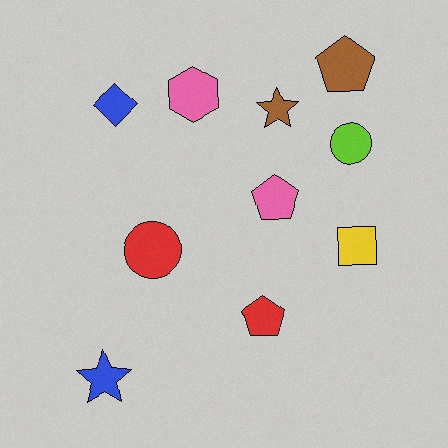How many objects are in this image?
There are 10 objects.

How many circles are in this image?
There are 2 circles.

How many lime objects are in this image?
There is 1 lime object.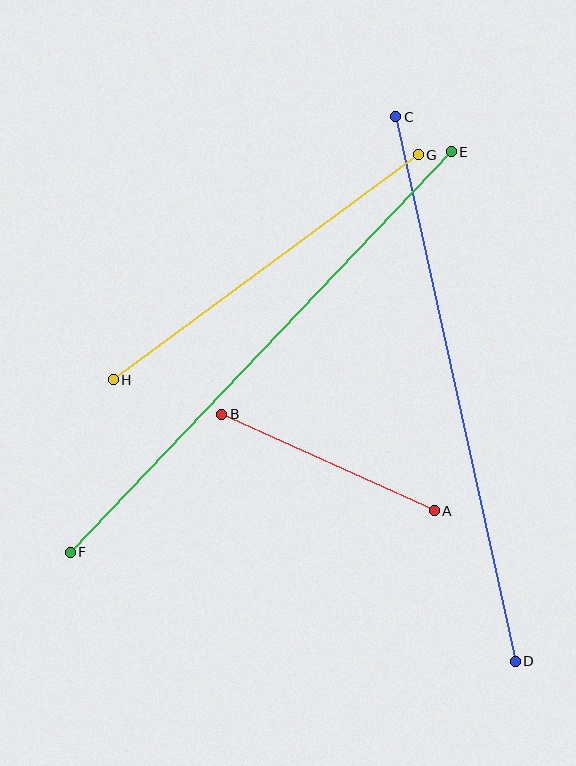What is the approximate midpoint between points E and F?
The midpoint is at approximately (261, 352) pixels.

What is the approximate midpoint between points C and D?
The midpoint is at approximately (456, 389) pixels.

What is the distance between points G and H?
The distance is approximately 379 pixels.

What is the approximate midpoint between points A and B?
The midpoint is at approximately (328, 462) pixels.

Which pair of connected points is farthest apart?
Points C and D are farthest apart.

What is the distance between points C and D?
The distance is approximately 557 pixels.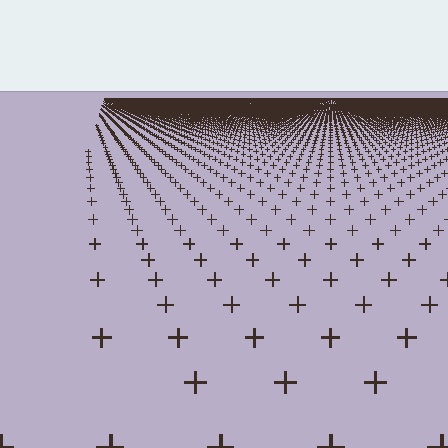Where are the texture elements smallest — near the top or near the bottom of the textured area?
Near the top.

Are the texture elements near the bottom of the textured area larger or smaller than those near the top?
Larger. Near the bottom, elements are closer to the viewer and appear at a bigger on-screen size.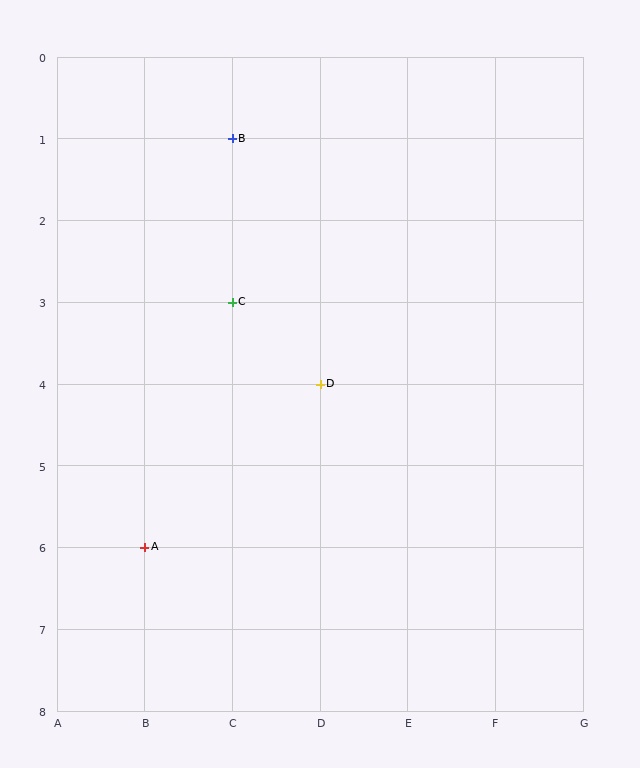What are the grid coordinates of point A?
Point A is at grid coordinates (B, 6).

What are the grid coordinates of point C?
Point C is at grid coordinates (C, 3).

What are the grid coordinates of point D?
Point D is at grid coordinates (D, 4).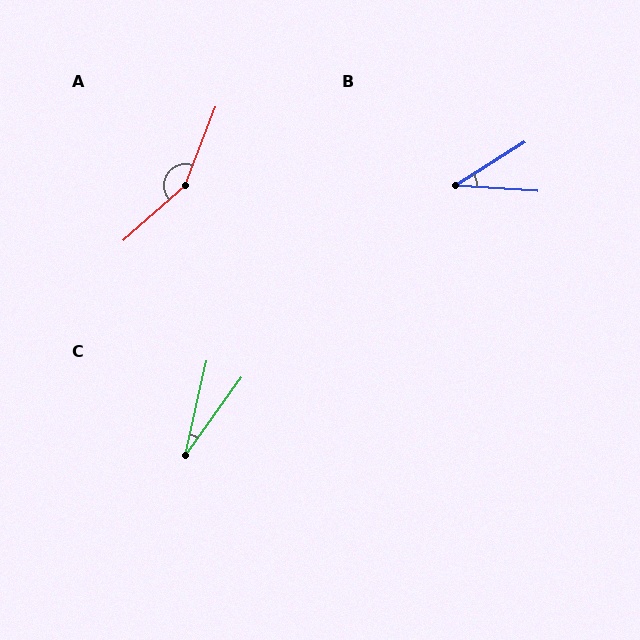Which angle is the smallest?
C, at approximately 23 degrees.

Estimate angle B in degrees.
Approximately 36 degrees.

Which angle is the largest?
A, at approximately 153 degrees.